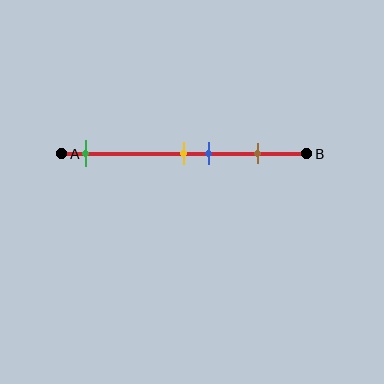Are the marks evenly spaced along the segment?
No, the marks are not evenly spaced.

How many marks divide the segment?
There are 4 marks dividing the segment.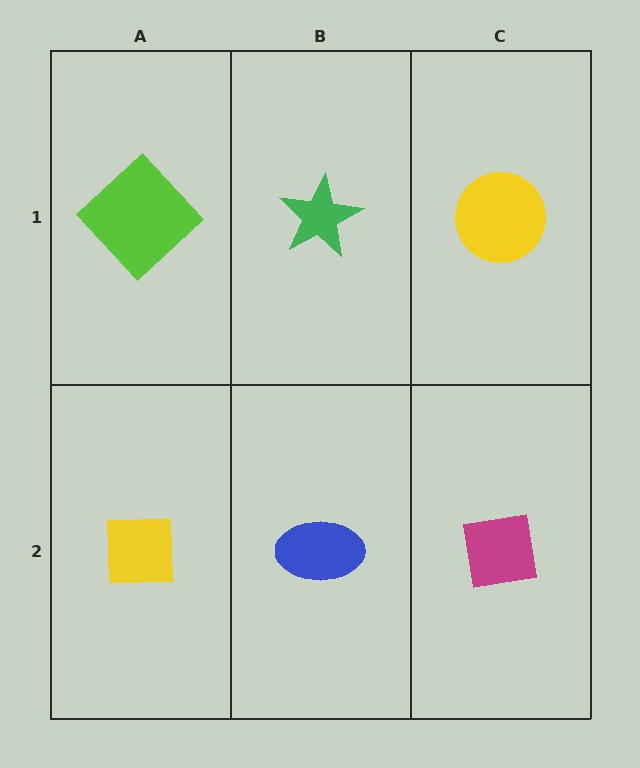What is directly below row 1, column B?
A blue ellipse.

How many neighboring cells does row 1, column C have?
2.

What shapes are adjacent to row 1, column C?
A magenta square (row 2, column C), a green star (row 1, column B).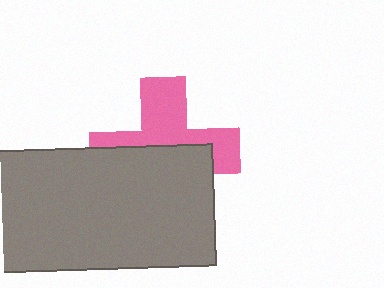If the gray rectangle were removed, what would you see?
You would see the complete pink cross.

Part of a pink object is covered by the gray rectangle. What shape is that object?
It is a cross.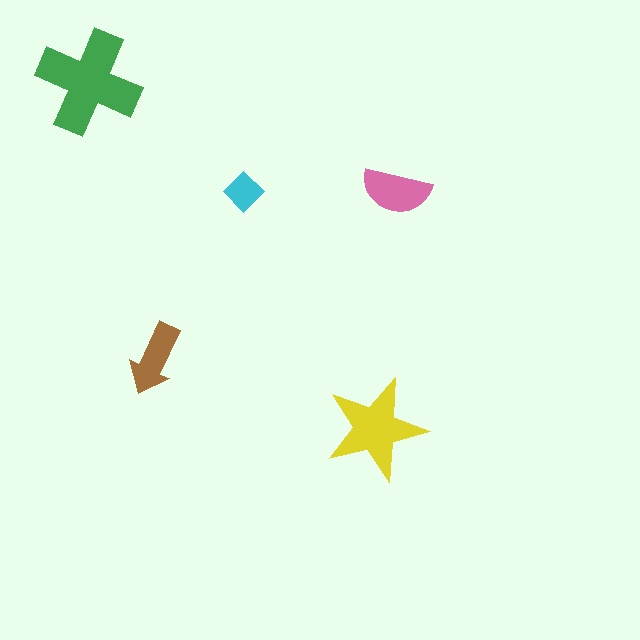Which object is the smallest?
The cyan diamond.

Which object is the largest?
The green cross.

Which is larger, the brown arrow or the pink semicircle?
The pink semicircle.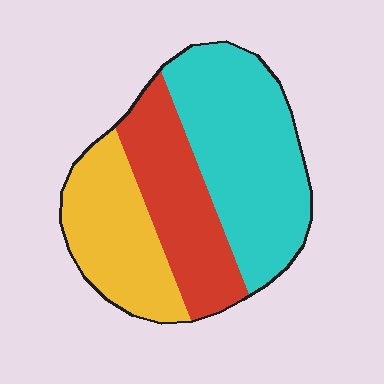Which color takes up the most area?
Cyan, at roughly 45%.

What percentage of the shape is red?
Red takes up between a quarter and a half of the shape.